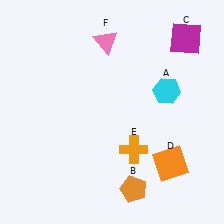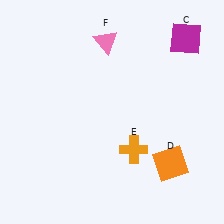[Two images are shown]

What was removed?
The cyan hexagon (A), the orange pentagon (B) were removed in Image 2.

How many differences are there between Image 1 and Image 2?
There are 2 differences between the two images.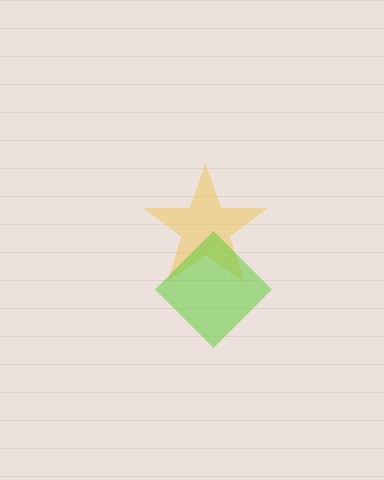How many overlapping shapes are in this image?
There are 2 overlapping shapes in the image.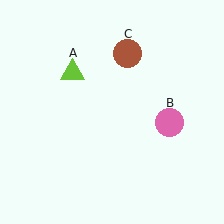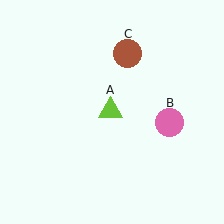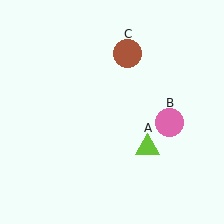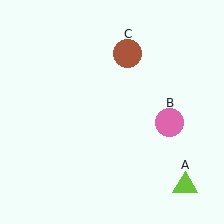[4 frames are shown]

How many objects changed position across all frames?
1 object changed position: lime triangle (object A).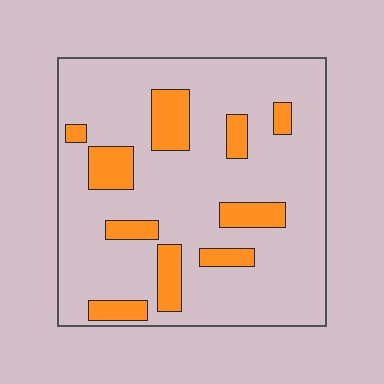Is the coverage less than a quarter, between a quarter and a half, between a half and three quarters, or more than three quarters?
Less than a quarter.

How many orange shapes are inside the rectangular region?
10.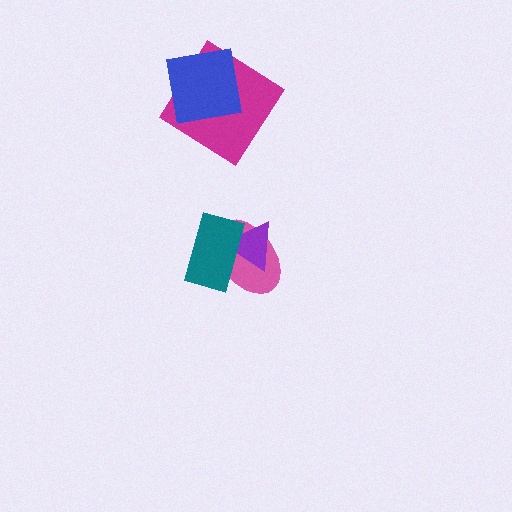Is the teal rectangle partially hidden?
No, no other shape covers it.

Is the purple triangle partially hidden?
Yes, it is partially covered by another shape.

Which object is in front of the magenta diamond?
The blue square is in front of the magenta diamond.